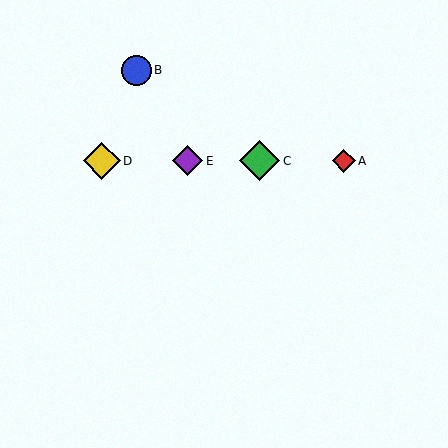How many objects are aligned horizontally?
4 objects (A, C, D, E) are aligned horizontally.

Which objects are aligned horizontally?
Objects A, C, D, E are aligned horizontally.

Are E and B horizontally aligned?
No, E is at y≈161 and B is at y≈70.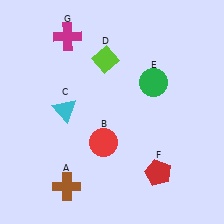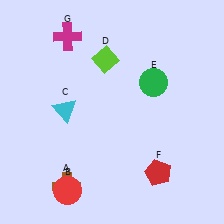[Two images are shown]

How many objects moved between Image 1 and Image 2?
1 object moved between the two images.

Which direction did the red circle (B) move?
The red circle (B) moved down.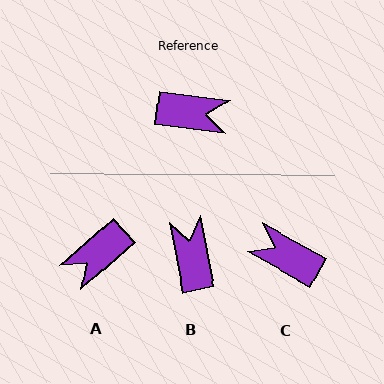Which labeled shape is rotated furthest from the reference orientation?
C, about 158 degrees away.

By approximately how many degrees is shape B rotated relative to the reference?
Approximately 108 degrees counter-clockwise.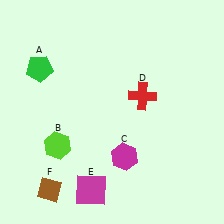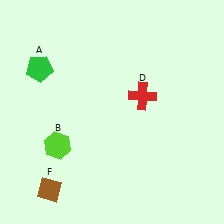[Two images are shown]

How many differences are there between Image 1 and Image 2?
There are 2 differences between the two images.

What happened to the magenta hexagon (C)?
The magenta hexagon (C) was removed in Image 2. It was in the bottom-right area of Image 1.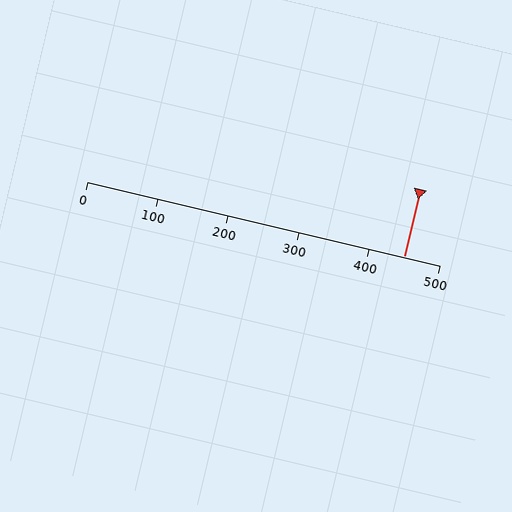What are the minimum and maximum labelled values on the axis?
The axis runs from 0 to 500.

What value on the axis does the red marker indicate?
The marker indicates approximately 450.